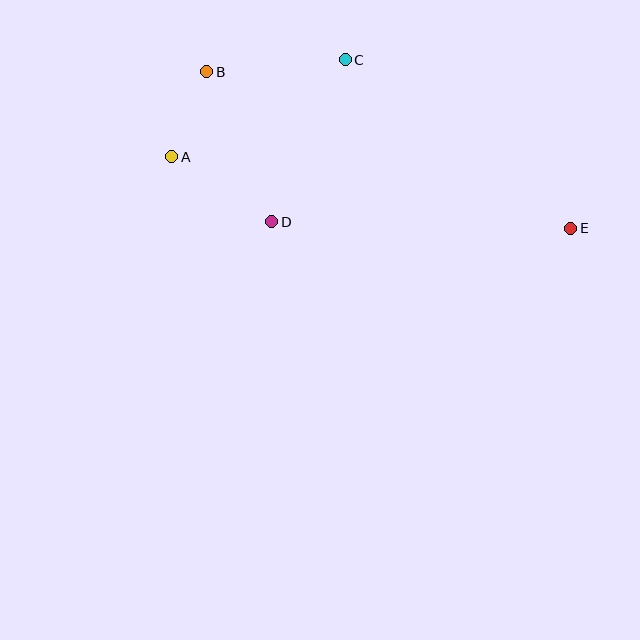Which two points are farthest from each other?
Points A and E are farthest from each other.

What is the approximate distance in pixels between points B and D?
The distance between B and D is approximately 163 pixels.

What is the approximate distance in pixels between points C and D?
The distance between C and D is approximately 178 pixels.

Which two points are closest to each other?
Points A and B are closest to each other.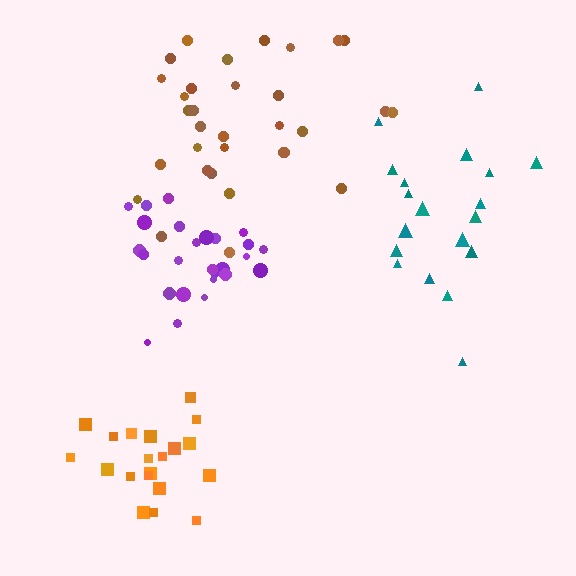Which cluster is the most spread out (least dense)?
Brown.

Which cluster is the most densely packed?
Orange.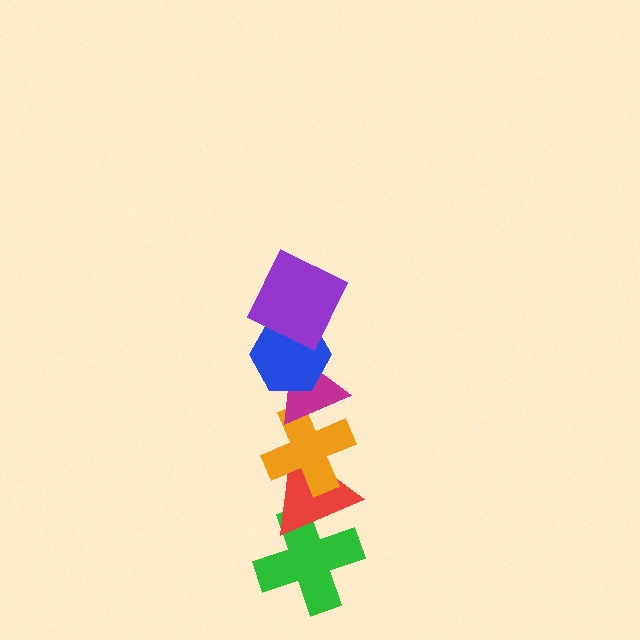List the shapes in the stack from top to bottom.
From top to bottom: the purple square, the blue hexagon, the magenta triangle, the orange cross, the red triangle, the green cross.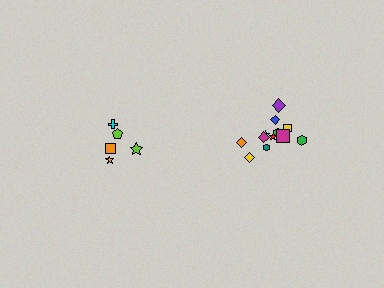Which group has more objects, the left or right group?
The right group.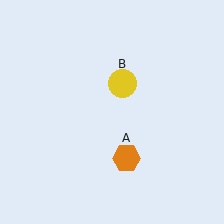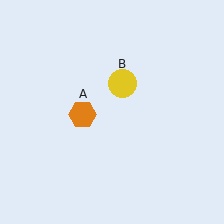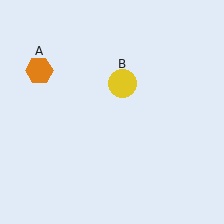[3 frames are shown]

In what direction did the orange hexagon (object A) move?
The orange hexagon (object A) moved up and to the left.